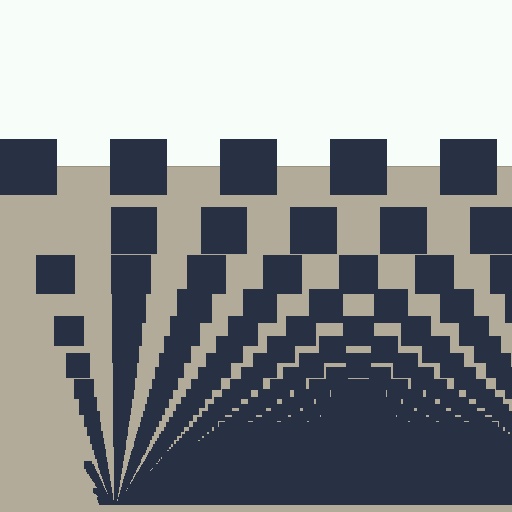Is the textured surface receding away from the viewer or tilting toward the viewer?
The surface appears to tilt toward the viewer. Texture elements get larger and sparser toward the top.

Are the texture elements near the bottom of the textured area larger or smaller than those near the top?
Smaller. The gradient is inverted — elements near the bottom are smaller and denser.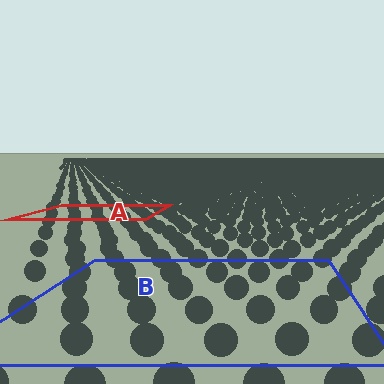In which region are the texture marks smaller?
The texture marks are smaller in region A, because it is farther away.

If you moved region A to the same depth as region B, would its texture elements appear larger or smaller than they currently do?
They would appear larger. At a closer depth, the same texture elements are projected at a bigger on-screen size.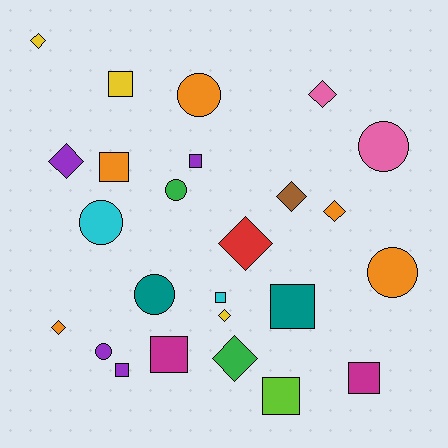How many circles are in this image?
There are 7 circles.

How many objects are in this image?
There are 25 objects.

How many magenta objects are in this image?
There are 2 magenta objects.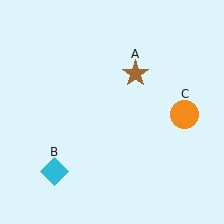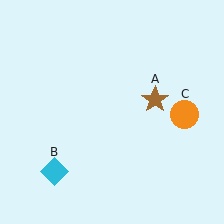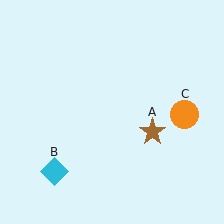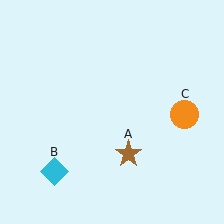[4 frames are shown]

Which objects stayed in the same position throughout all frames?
Cyan diamond (object B) and orange circle (object C) remained stationary.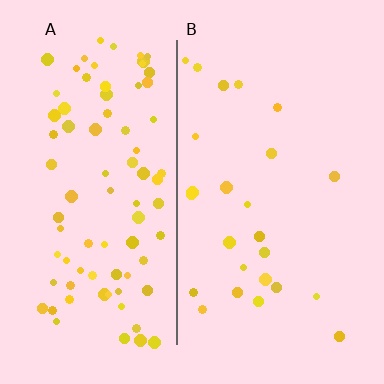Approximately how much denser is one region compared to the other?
Approximately 3.4× — region A over region B.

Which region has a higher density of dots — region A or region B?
A (the left).